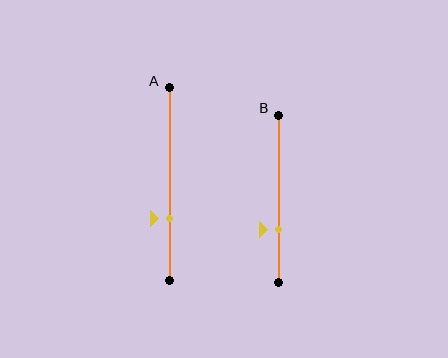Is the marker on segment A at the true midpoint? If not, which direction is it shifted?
No, the marker on segment A is shifted downward by about 18% of the segment length.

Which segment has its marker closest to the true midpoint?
Segment A has its marker closest to the true midpoint.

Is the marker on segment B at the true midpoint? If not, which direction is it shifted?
No, the marker on segment B is shifted downward by about 18% of the segment length.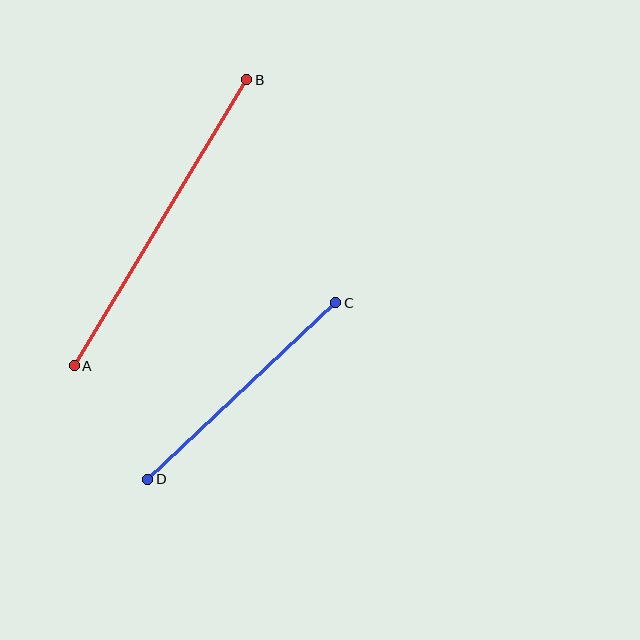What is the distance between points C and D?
The distance is approximately 258 pixels.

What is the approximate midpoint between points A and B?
The midpoint is at approximately (161, 223) pixels.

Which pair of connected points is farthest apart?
Points A and B are farthest apart.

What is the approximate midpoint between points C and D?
The midpoint is at approximately (242, 391) pixels.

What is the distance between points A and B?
The distance is approximately 334 pixels.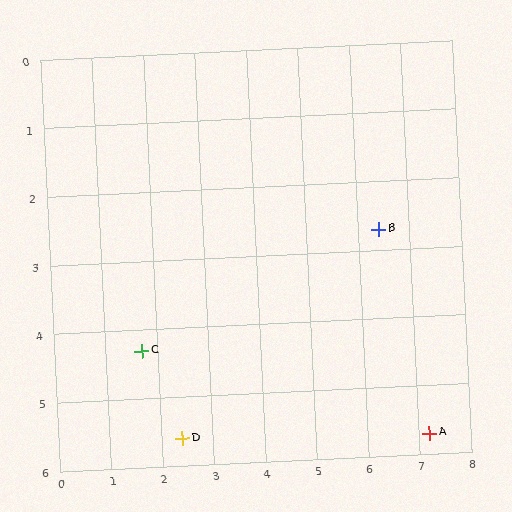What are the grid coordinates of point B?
Point B is at approximately (6.4, 2.7).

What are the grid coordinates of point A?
Point A is at approximately (7.2, 5.7).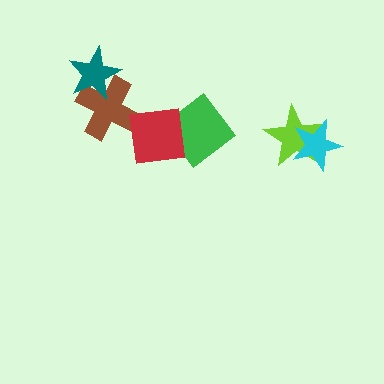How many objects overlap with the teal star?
1 object overlaps with the teal star.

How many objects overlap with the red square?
2 objects overlap with the red square.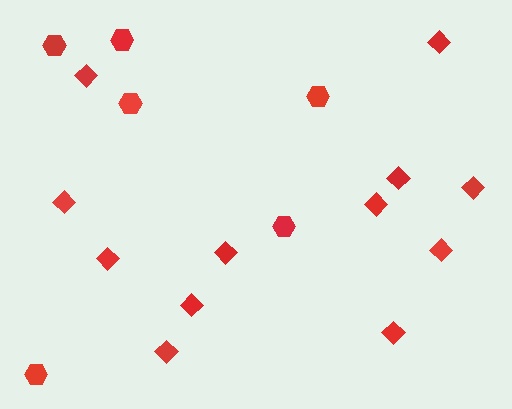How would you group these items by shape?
There are 2 groups: one group of hexagons (6) and one group of diamonds (12).